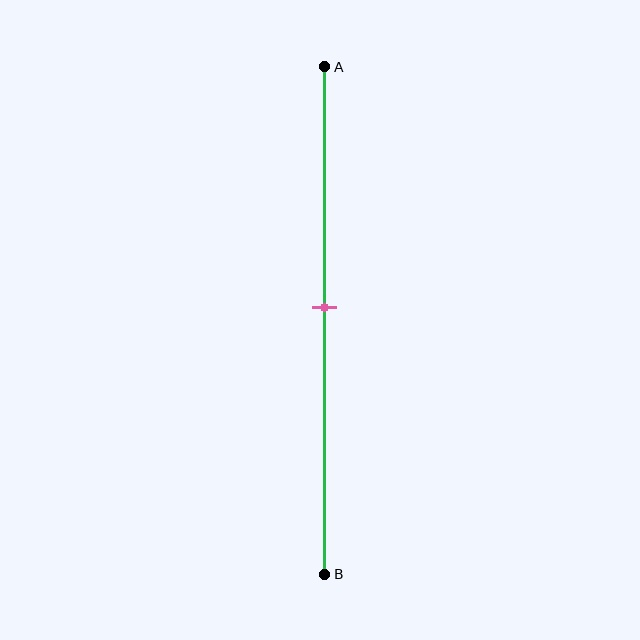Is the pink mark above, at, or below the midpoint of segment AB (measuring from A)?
The pink mark is approximately at the midpoint of segment AB.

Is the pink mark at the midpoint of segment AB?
Yes, the mark is approximately at the midpoint.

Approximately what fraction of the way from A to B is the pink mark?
The pink mark is approximately 45% of the way from A to B.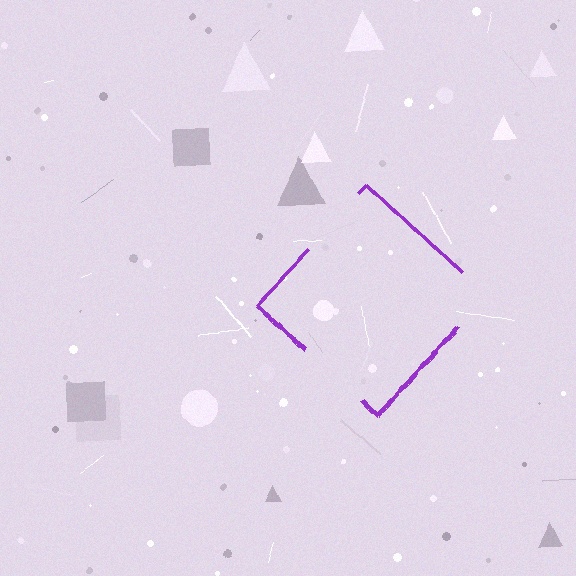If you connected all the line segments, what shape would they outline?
They would outline a diamond.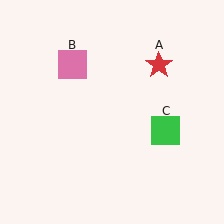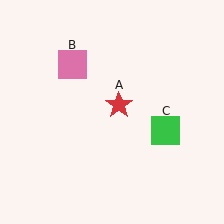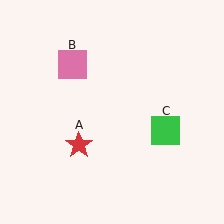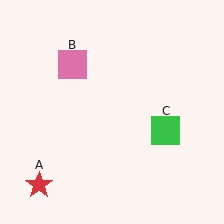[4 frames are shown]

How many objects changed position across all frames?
1 object changed position: red star (object A).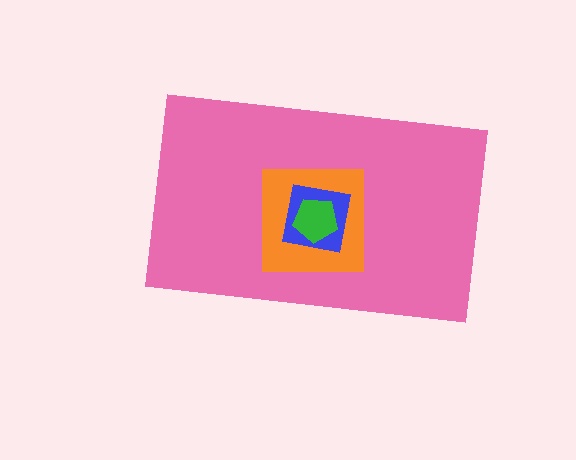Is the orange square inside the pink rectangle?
Yes.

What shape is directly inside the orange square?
The blue square.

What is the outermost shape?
The pink rectangle.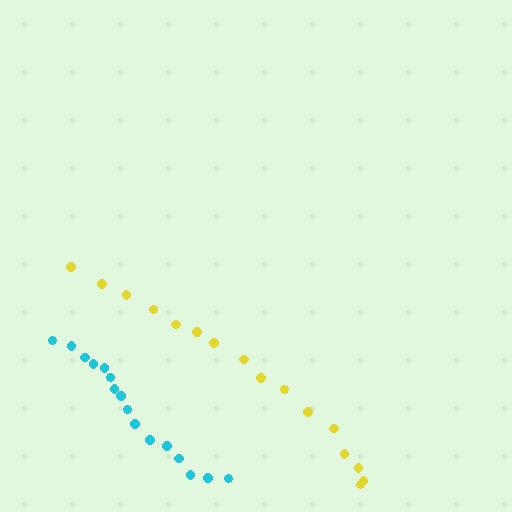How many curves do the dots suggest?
There are 2 distinct paths.